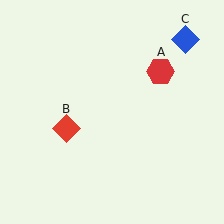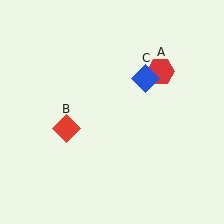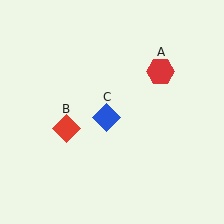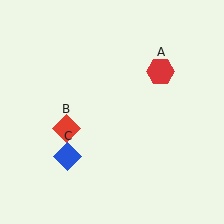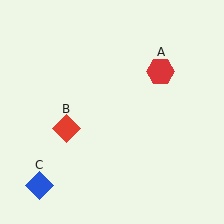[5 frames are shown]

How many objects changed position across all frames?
1 object changed position: blue diamond (object C).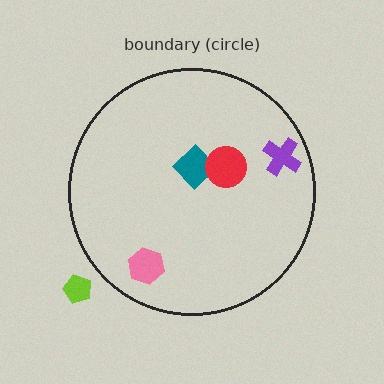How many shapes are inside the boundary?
4 inside, 1 outside.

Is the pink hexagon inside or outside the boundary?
Inside.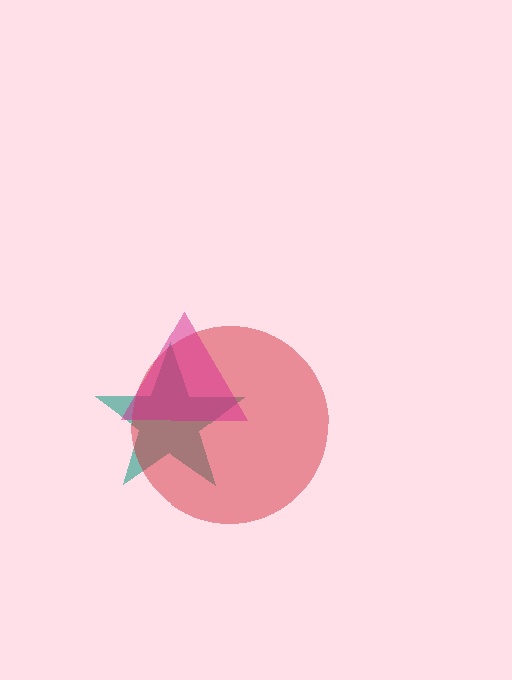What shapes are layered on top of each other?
The layered shapes are: a teal star, a red circle, a magenta triangle.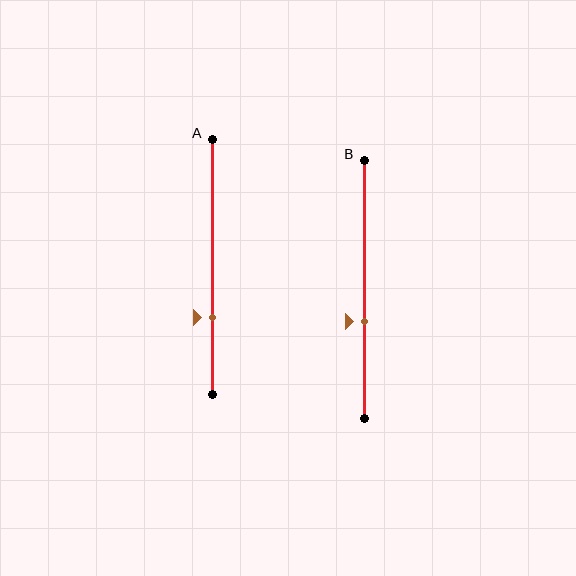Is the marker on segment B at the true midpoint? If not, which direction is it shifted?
No, the marker on segment B is shifted downward by about 12% of the segment length.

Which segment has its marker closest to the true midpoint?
Segment B has its marker closest to the true midpoint.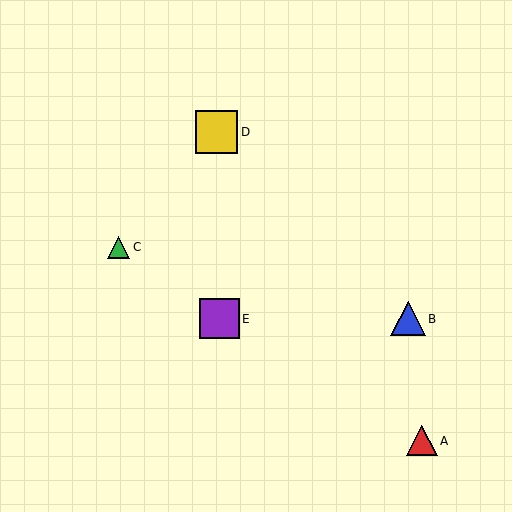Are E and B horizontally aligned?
Yes, both are at y≈319.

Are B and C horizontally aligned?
No, B is at y≈319 and C is at y≈247.